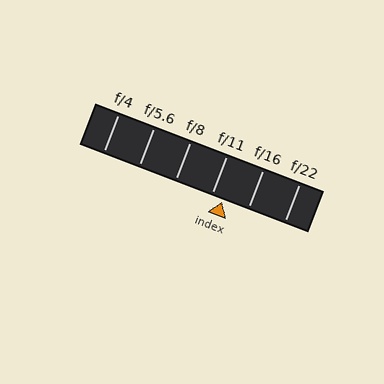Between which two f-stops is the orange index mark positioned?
The index mark is between f/11 and f/16.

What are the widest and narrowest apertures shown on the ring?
The widest aperture shown is f/4 and the narrowest is f/22.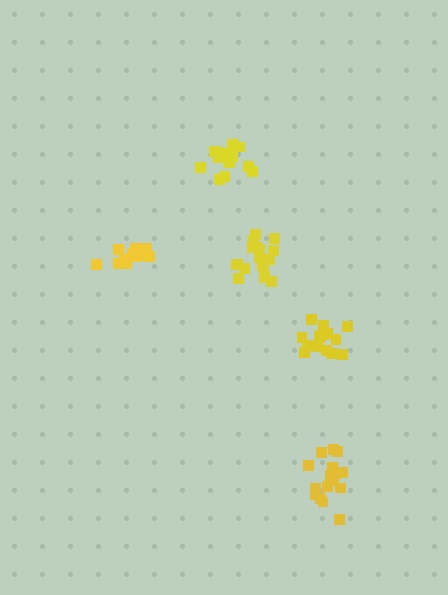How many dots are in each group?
Group 1: 16 dots, Group 2: 17 dots, Group 3: 15 dots, Group 4: 17 dots, Group 5: 14 dots (79 total).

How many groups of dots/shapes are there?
There are 5 groups.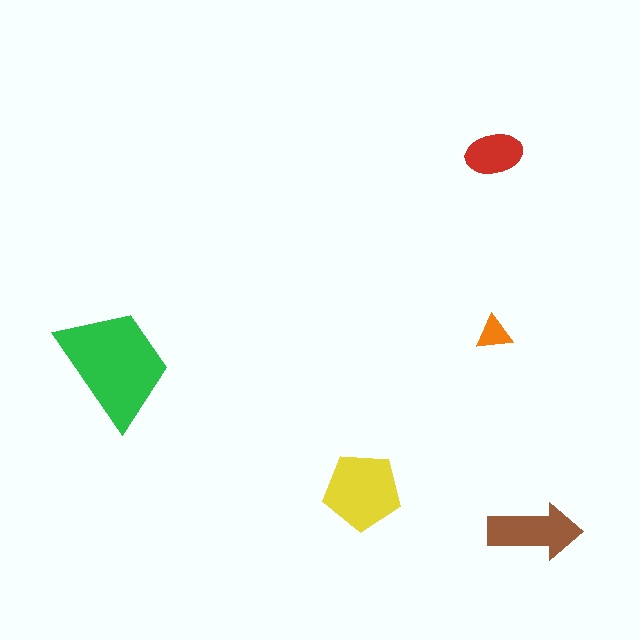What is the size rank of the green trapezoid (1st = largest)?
1st.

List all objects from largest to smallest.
The green trapezoid, the yellow pentagon, the brown arrow, the red ellipse, the orange triangle.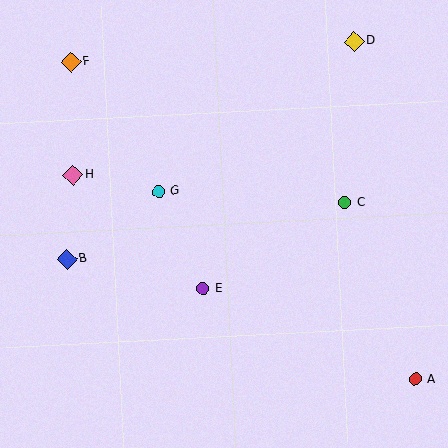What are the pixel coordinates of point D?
Point D is at (354, 41).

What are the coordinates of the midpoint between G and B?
The midpoint between G and B is at (113, 225).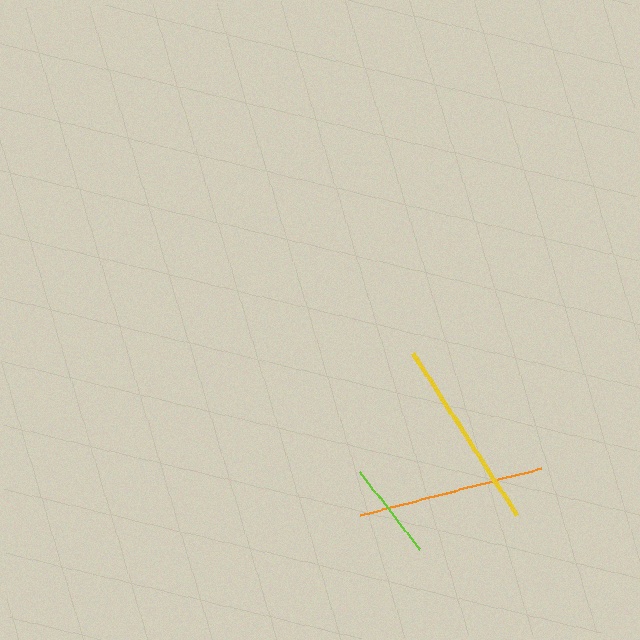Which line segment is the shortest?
The lime line is the shortest at approximately 98 pixels.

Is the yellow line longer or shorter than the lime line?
The yellow line is longer than the lime line.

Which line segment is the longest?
The yellow line is the longest at approximately 193 pixels.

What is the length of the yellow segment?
The yellow segment is approximately 193 pixels long.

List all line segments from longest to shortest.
From longest to shortest: yellow, orange, lime.